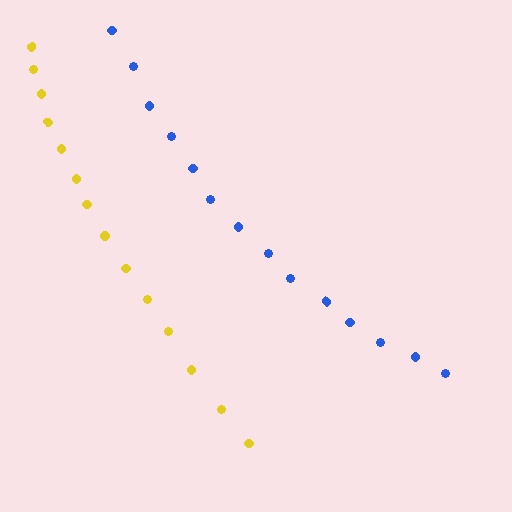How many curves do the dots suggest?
There are 2 distinct paths.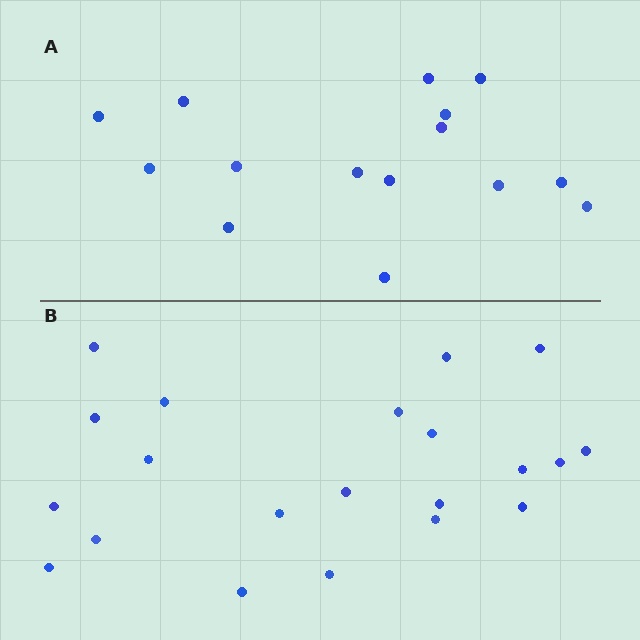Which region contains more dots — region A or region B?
Region B (the bottom region) has more dots.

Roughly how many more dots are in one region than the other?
Region B has about 6 more dots than region A.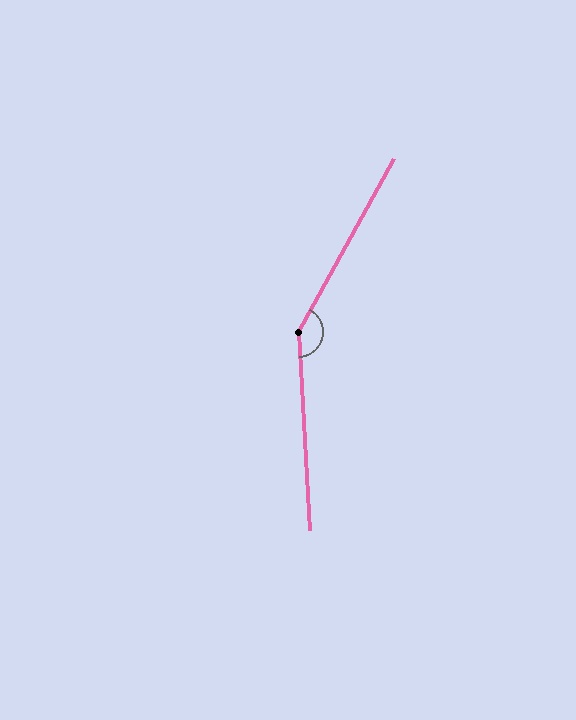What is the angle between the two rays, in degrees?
Approximately 148 degrees.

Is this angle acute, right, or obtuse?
It is obtuse.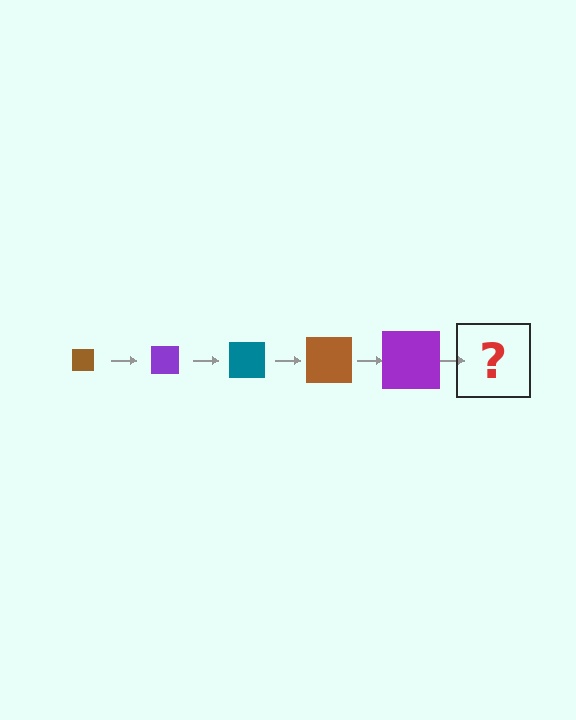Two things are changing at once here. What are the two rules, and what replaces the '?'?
The two rules are that the square grows larger each step and the color cycles through brown, purple, and teal. The '?' should be a teal square, larger than the previous one.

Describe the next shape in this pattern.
It should be a teal square, larger than the previous one.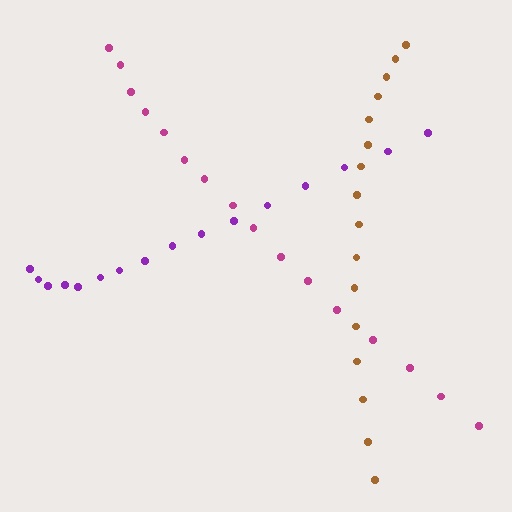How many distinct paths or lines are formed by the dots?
There are 3 distinct paths.